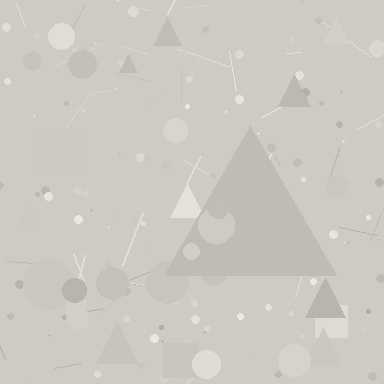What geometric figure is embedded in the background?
A triangle is embedded in the background.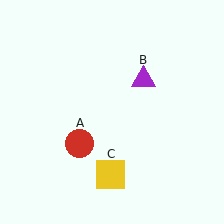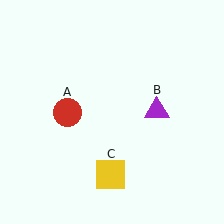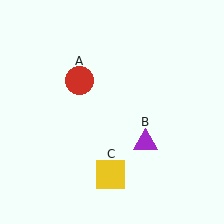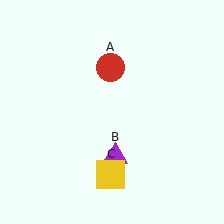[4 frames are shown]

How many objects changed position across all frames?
2 objects changed position: red circle (object A), purple triangle (object B).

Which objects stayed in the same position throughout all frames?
Yellow square (object C) remained stationary.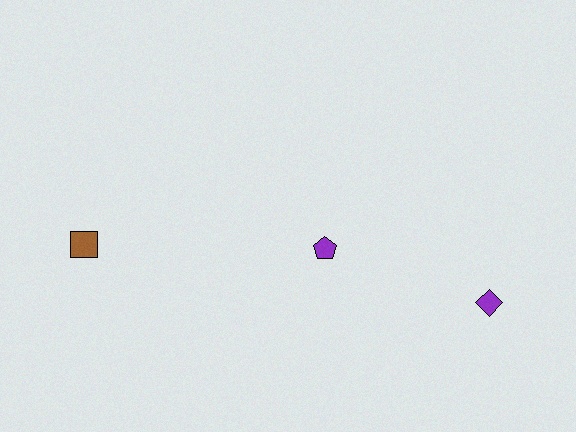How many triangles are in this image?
There are no triangles.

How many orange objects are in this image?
There are no orange objects.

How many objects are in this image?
There are 3 objects.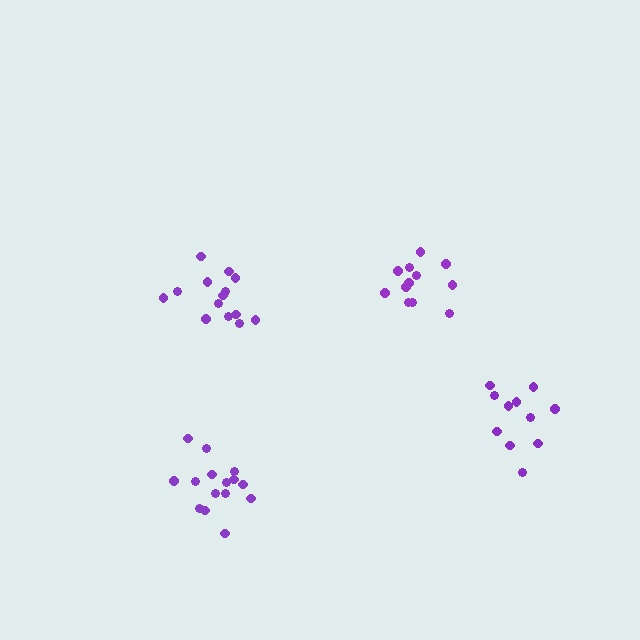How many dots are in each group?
Group 1: 14 dots, Group 2: 12 dots, Group 3: 15 dots, Group 4: 11 dots (52 total).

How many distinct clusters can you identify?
There are 4 distinct clusters.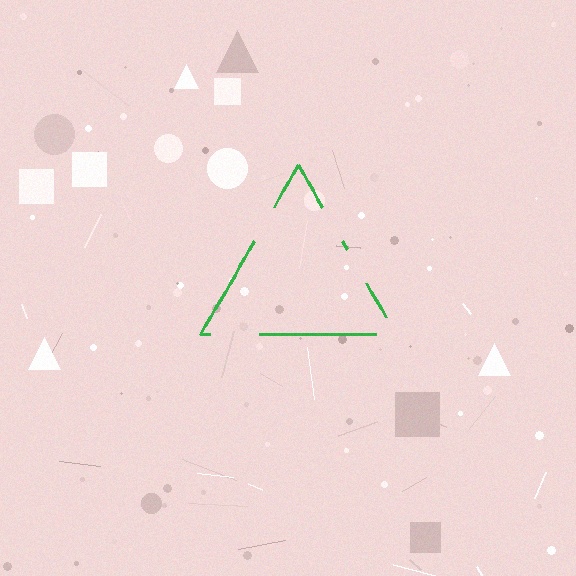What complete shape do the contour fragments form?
The contour fragments form a triangle.